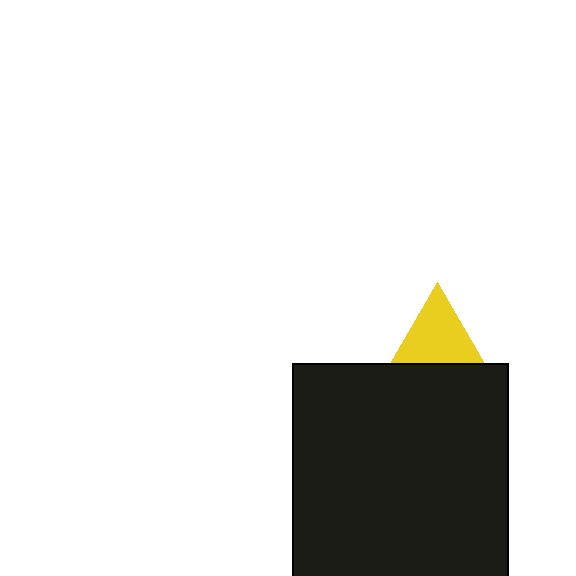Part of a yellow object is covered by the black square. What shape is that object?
It is a triangle.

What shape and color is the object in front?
The object in front is a black square.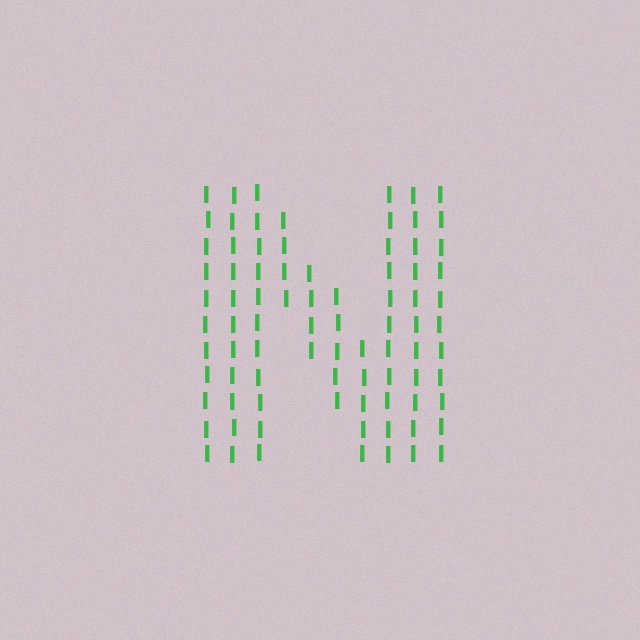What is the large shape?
The large shape is the letter N.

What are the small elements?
The small elements are letter I's.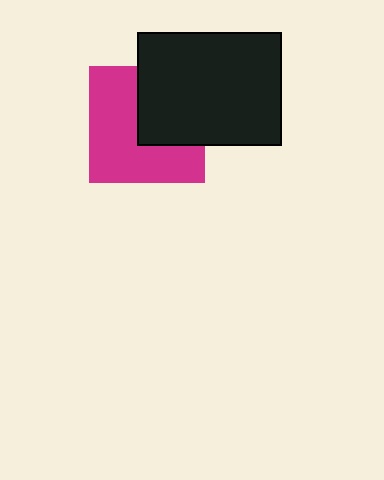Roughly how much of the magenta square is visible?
About half of it is visible (roughly 60%).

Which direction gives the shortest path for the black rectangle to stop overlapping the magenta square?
Moving toward the upper-right gives the shortest separation.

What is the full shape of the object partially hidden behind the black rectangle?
The partially hidden object is a magenta square.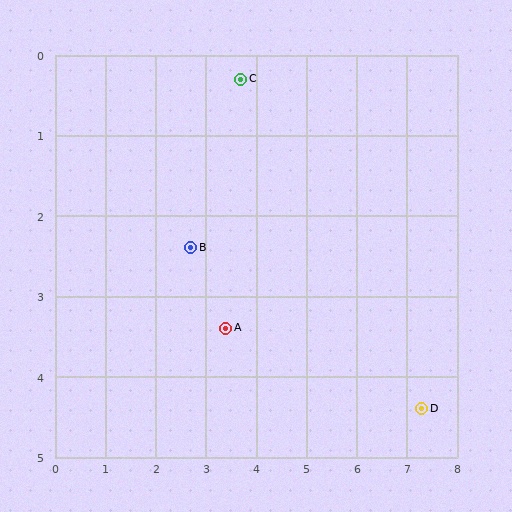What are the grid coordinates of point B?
Point B is at approximately (2.7, 2.4).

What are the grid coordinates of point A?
Point A is at approximately (3.4, 3.4).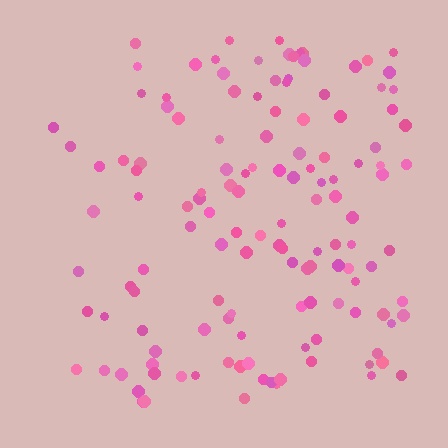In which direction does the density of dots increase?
From left to right, with the right side densest.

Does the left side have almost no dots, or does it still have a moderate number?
Still a moderate number, just noticeably fewer than the right.